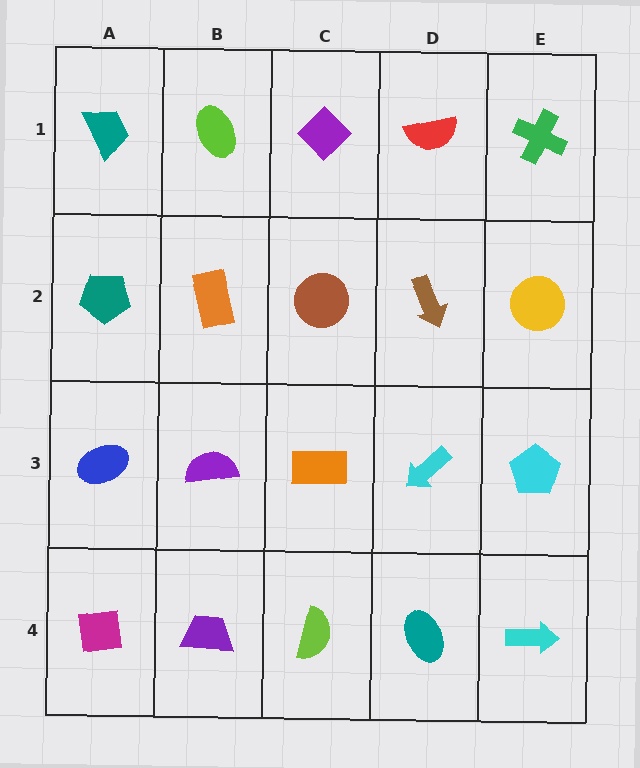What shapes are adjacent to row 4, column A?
A blue ellipse (row 3, column A), a purple trapezoid (row 4, column B).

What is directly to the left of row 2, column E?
A brown arrow.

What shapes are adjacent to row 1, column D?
A brown arrow (row 2, column D), a purple diamond (row 1, column C), a green cross (row 1, column E).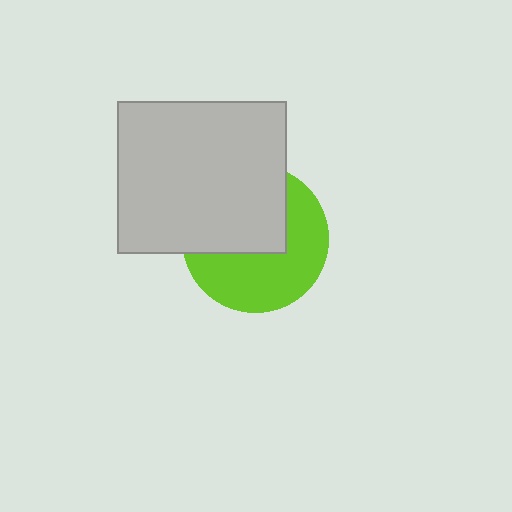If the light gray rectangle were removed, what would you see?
You would see the complete lime circle.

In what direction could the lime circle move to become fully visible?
The lime circle could move down. That would shift it out from behind the light gray rectangle entirely.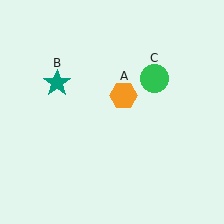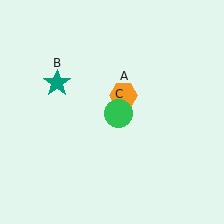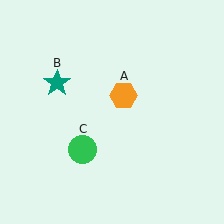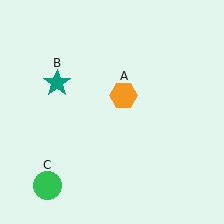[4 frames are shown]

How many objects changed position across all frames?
1 object changed position: green circle (object C).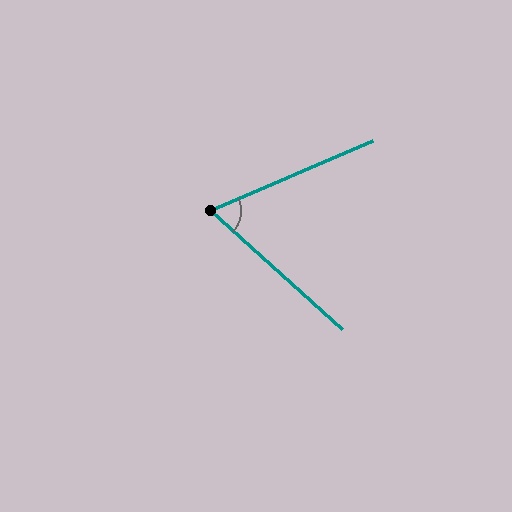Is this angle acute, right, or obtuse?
It is acute.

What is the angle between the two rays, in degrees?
Approximately 65 degrees.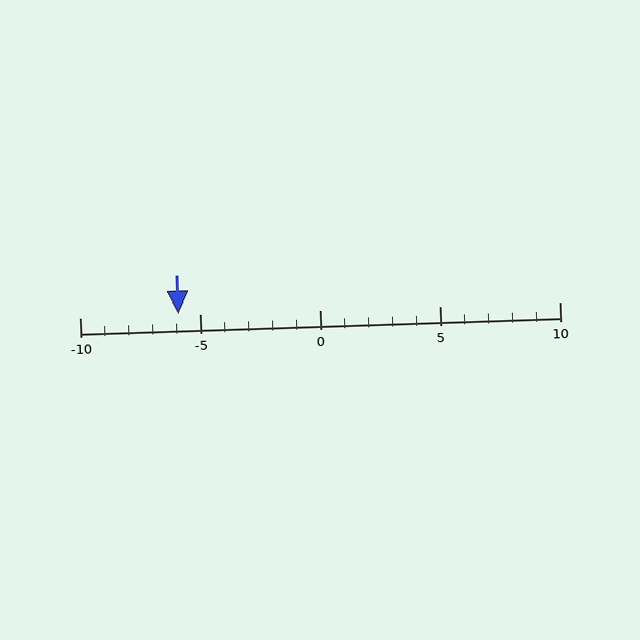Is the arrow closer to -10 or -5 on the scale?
The arrow is closer to -5.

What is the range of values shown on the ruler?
The ruler shows values from -10 to 10.